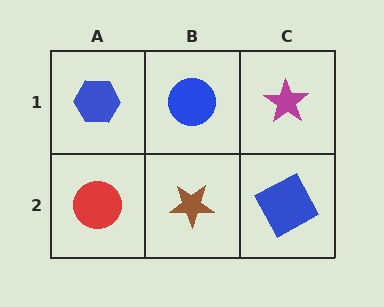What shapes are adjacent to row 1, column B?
A brown star (row 2, column B), a blue hexagon (row 1, column A), a magenta star (row 1, column C).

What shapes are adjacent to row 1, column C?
A blue square (row 2, column C), a blue circle (row 1, column B).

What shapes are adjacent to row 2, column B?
A blue circle (row 1, column B), a red circle (row 2, column A), a blue square (row 2, column C).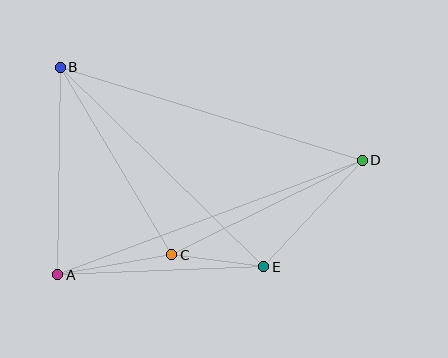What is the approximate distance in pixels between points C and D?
The distance between C and D is approximately 213 pixels.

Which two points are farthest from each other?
Points A and D are farthest from each other.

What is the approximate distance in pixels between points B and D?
The distance between B and D is approximately 316 pixels.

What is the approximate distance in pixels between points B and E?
The distance between B and E is approximately 285 pixels.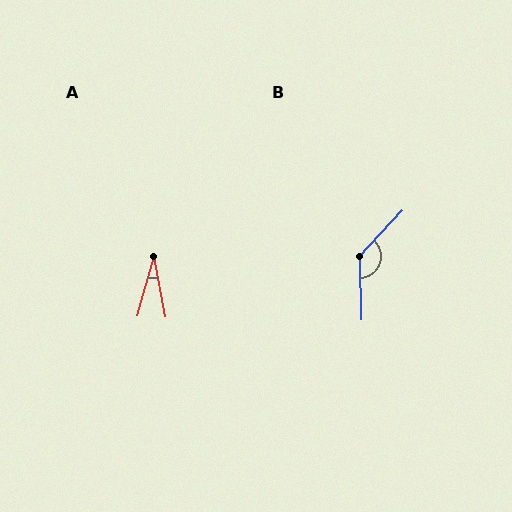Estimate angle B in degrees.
Approximately 135 degrees.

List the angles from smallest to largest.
A (26°), B (135°).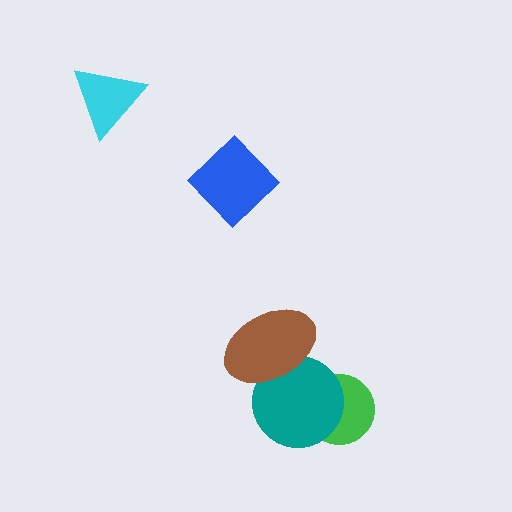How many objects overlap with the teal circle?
2 objects overlap with the teal circle.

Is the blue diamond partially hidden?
No, no other shape covers it.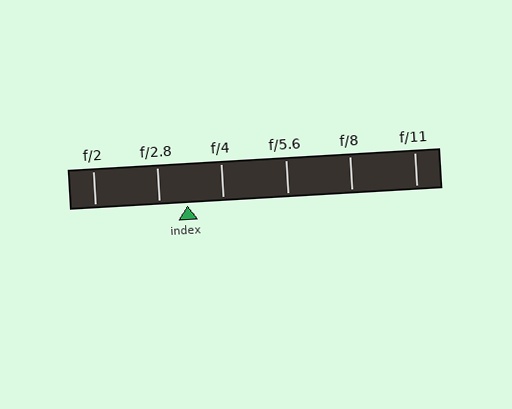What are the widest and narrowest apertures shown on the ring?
The widest aperture shown is f/2 and the narrowest is f/11.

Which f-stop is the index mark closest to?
The index mark is closest to f/2.8.